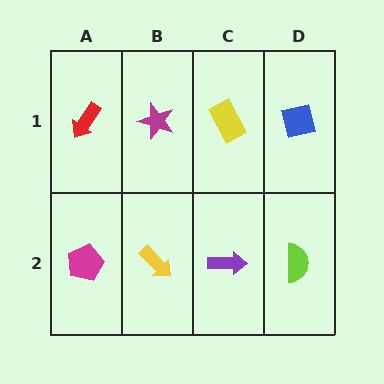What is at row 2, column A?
A magenta pentagon.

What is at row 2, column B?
A yellow arrow.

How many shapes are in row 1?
4 shapes.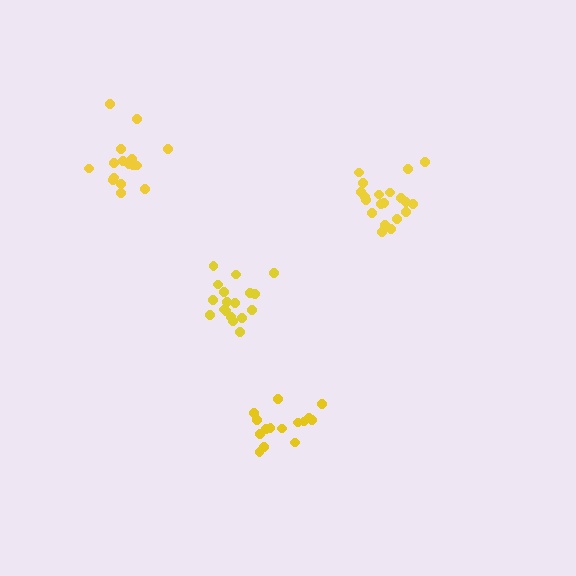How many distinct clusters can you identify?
There are 4 distinct clusters.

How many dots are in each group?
Group 1: 21 dots, Group 2: 15 dots, Group 3: 17 dots, Group 4: 18 dots (71 total).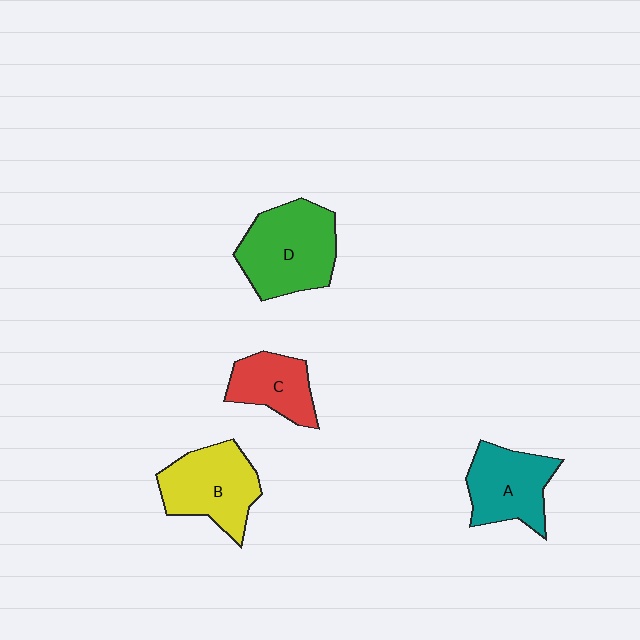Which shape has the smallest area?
Shape C (red).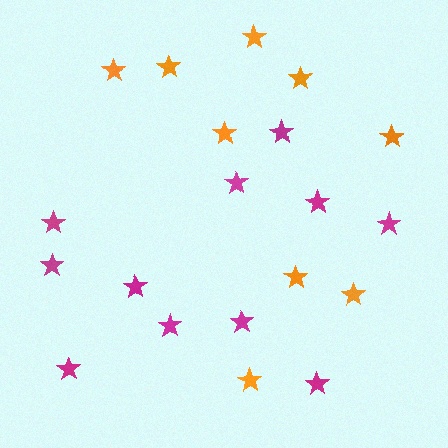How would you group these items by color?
There are 2 groups: one group of orange stars (9) and one group of magenta stars (11).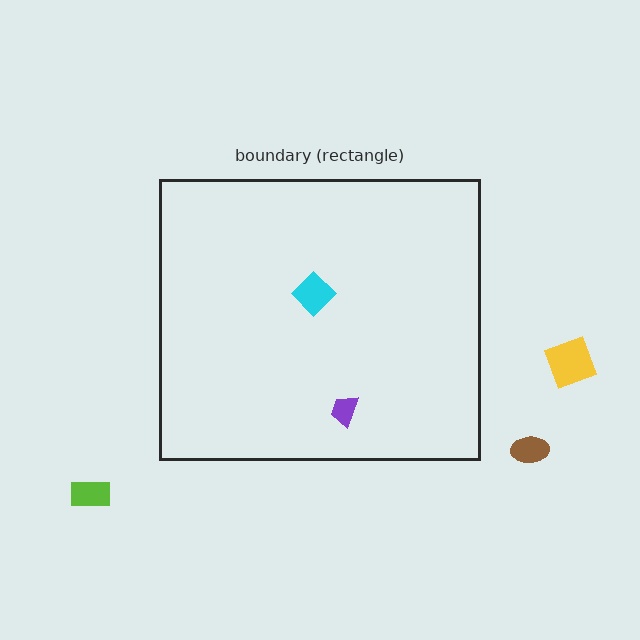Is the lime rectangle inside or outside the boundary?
Outside.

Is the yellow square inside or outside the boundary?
Outside.